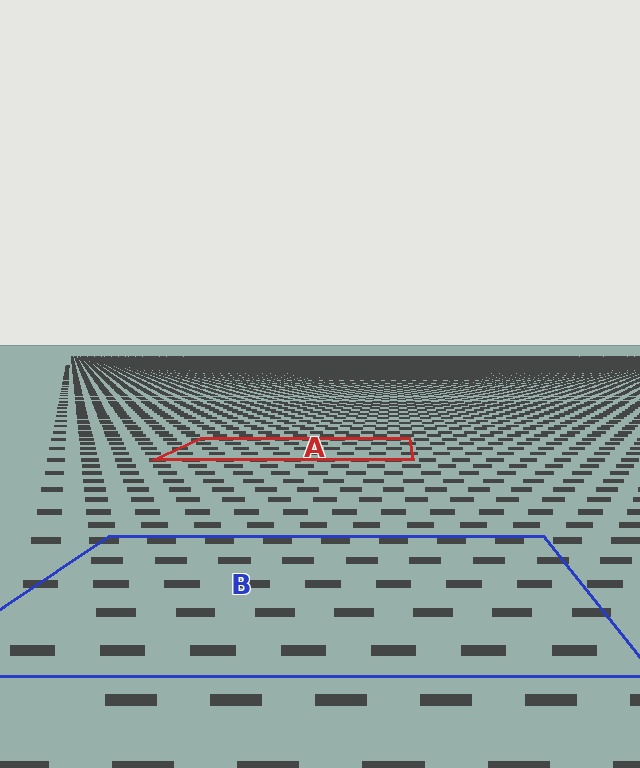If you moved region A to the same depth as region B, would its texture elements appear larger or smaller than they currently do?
They would appear larger. At a closer depth, the same texture elements are projected at a bigger on-screen size.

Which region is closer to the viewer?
Region B is closer. The texture elements there are larger and more spread out.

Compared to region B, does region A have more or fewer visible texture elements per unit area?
Region A has more texture elements per unit area — they are packed more densely because it is farther away.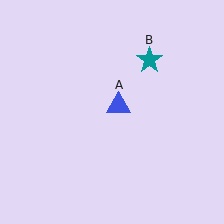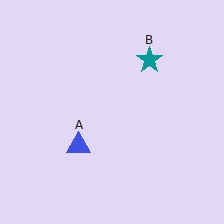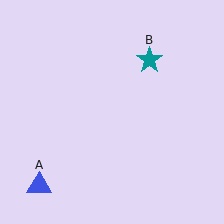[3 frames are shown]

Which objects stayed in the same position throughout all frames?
Teal star (object B) remained stationary.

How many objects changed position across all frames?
1 object changed position: blue triangle (object A).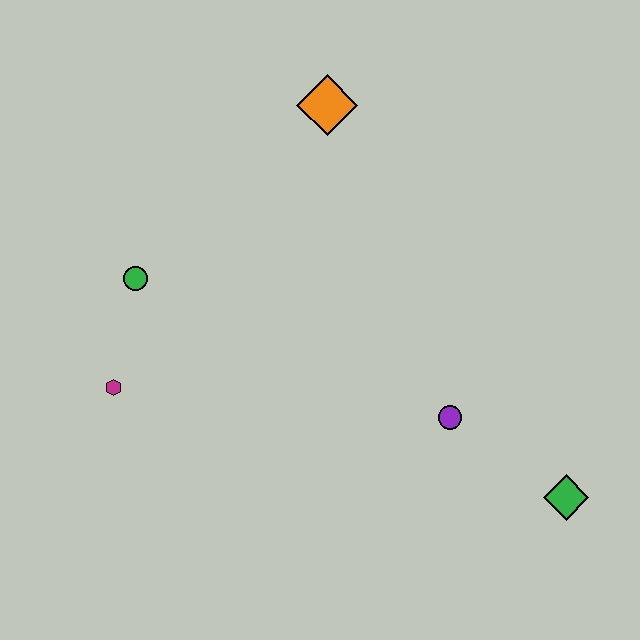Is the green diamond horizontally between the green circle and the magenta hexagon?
No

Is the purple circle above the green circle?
No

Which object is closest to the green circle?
The magenta hexagon is closest to the green circle.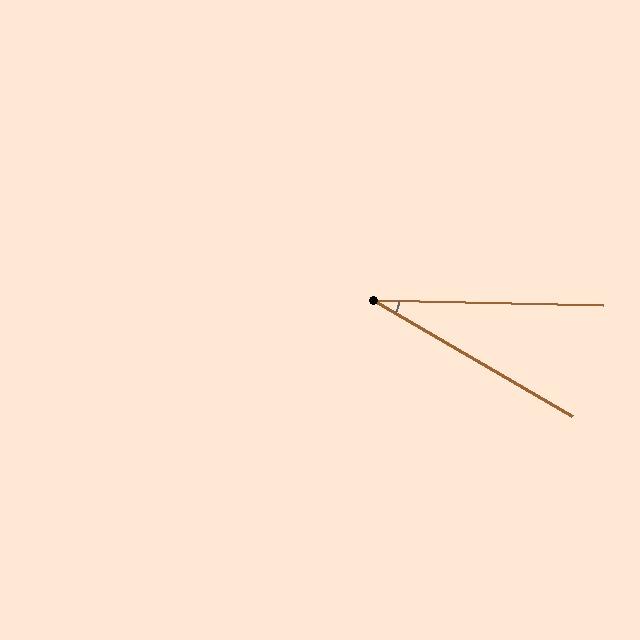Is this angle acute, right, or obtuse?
It is acute.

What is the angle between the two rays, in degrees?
Approximately 29 degrees.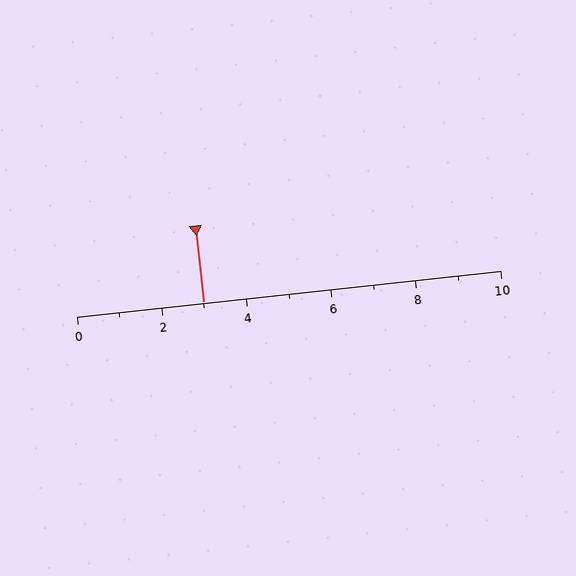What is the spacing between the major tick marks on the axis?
The major ticks are spaced 2 apart.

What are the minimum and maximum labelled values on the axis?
The axis runs from 0 to 10.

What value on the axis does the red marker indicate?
The marker indicates approximately 3.